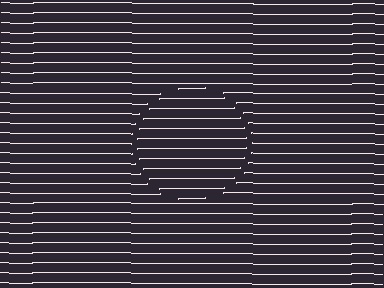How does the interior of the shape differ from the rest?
The interior of the shape contains the same grating, shifted by half a period — the contour is defined by the phase discontinuity where line-ends from the inner and outer gratings abut.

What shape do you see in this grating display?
An illusory circle. The interior of the shape contains the same grating, shifted by half a period — the contour is defined by the phase discontinuity where line-ends from the inner and outer gratings abut.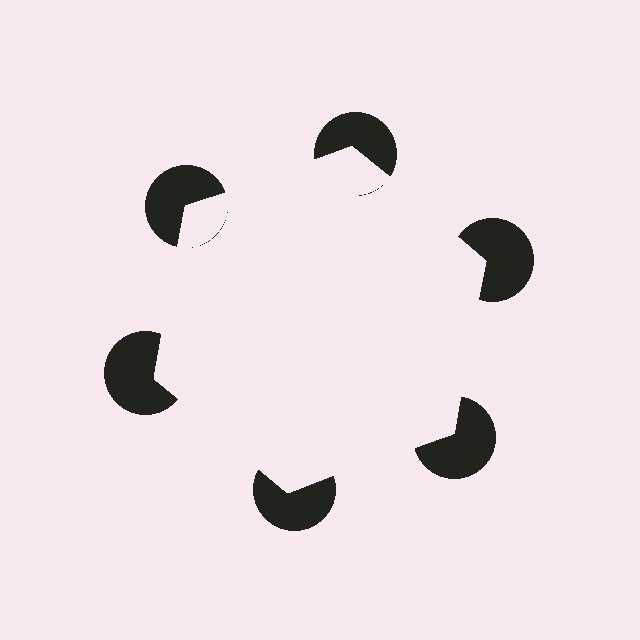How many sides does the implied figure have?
6 sides.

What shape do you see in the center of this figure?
An illusory hexagon — its edges are inferred from the aligned wedge cuts in the pac-man discs, not physically drawn.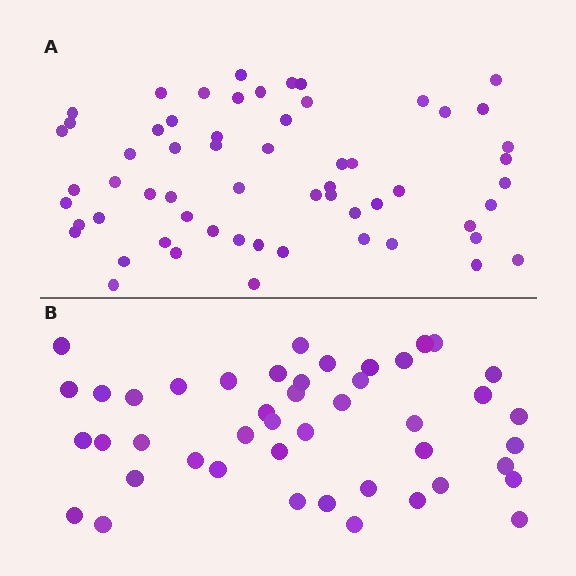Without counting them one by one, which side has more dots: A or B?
Region A (the top region) has more dots.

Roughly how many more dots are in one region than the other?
Region A has approximately 15 more dots than region B.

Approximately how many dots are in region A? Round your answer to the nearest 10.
About 60 dots.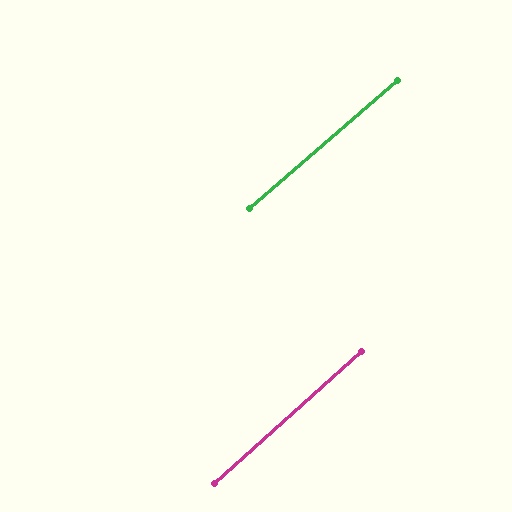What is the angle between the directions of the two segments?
Approximately 1 degree.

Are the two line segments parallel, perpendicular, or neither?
Parallel — their directions differ by only 1.0°.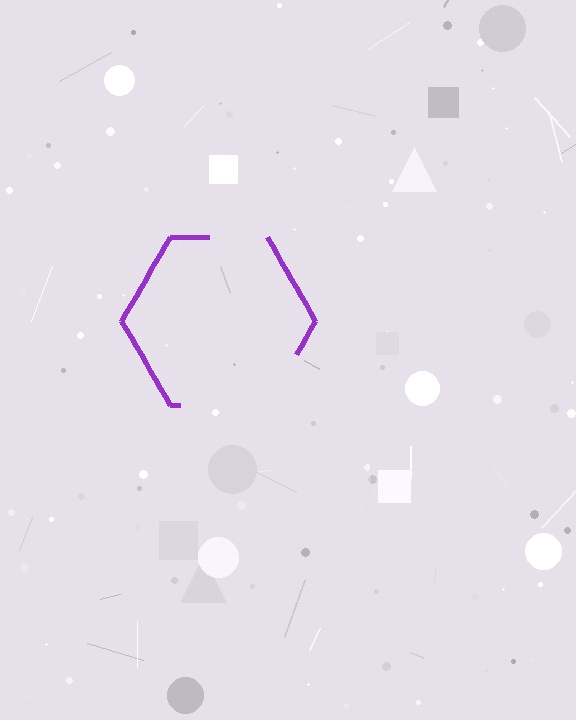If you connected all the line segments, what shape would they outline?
They would outline a hexagon.